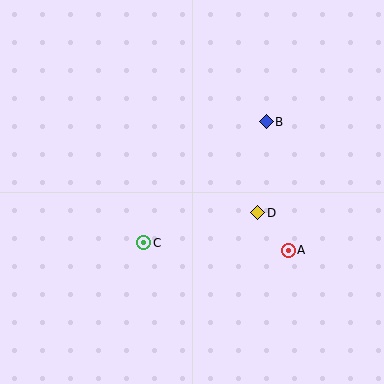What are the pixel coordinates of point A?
Point A is at (288, 250).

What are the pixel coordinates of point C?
Point C is at (144, 243).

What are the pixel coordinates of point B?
Point B is at (266, 122).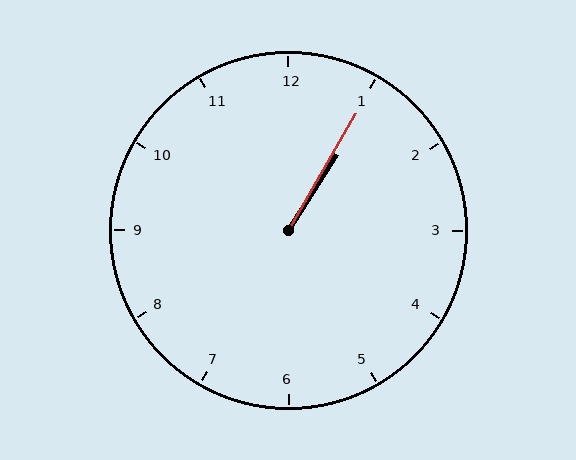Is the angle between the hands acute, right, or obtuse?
It is acute.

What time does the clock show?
1:05.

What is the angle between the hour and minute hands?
Approximately 2 degrees.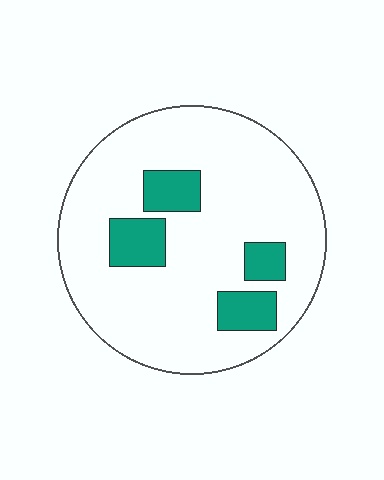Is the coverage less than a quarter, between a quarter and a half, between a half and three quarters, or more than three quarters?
Less than a quarter.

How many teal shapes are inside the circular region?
4.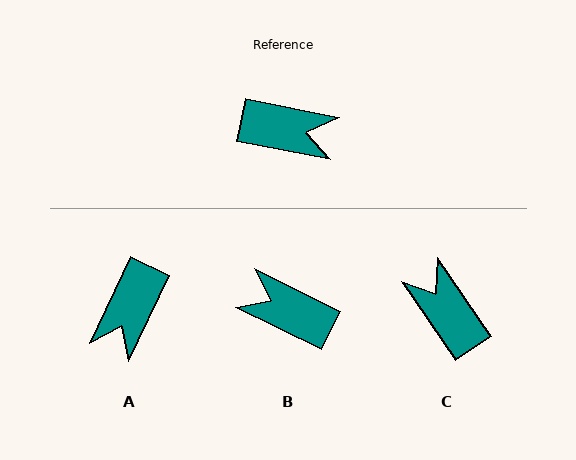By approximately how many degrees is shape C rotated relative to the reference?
Approximately 135 degrees counter-clockwise.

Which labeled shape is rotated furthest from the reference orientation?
B, about 165 degrees away.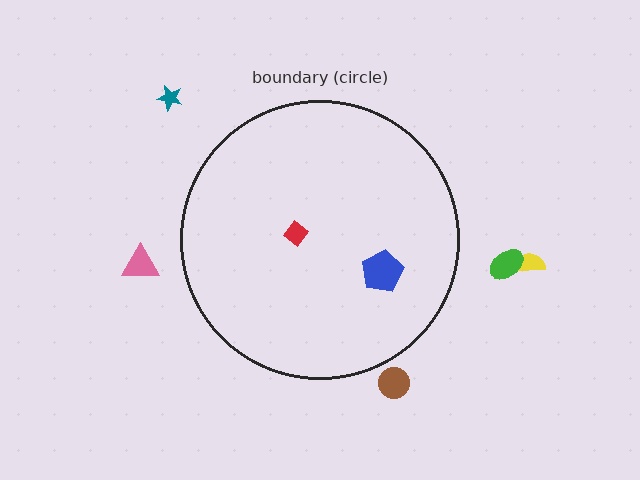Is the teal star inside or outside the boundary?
Outside.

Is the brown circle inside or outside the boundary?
Outside.